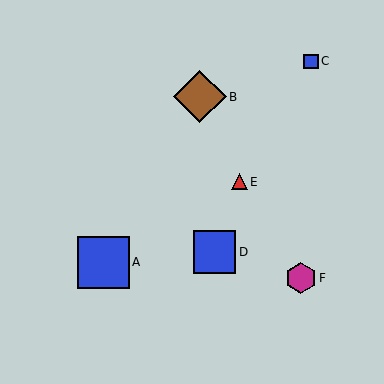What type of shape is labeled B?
Shape B is a brown diamond.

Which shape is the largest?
The brown diamond (labeled B) is the largest.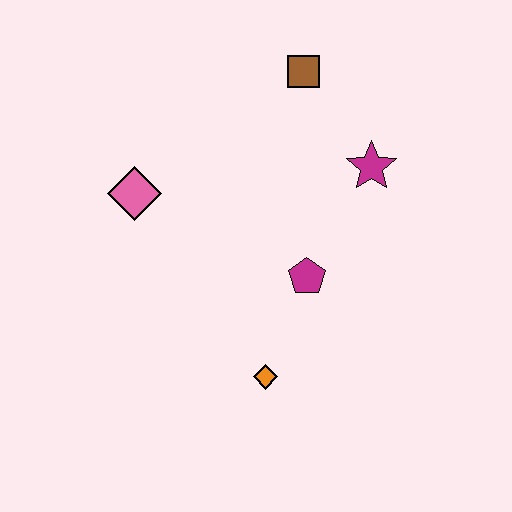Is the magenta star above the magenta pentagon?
Yes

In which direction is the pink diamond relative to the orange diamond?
The pink diamond is above the orange diamond.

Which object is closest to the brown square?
The magenta star is closest to the brown square.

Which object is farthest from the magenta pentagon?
The brown square is farthest from the magenta pentagon.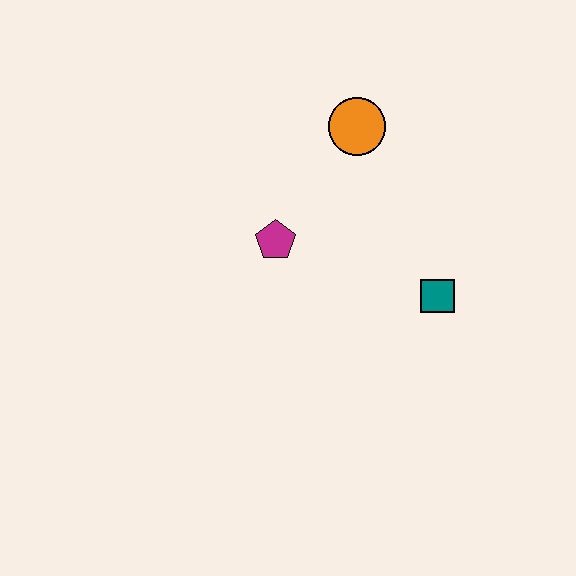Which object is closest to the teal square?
The magenta pentagon is closest to the teal square.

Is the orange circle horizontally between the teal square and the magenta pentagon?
Yes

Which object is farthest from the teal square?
The orange circle is farthest from the teal square.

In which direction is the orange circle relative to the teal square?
The orange circle is above the teal square.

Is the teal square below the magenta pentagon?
Yes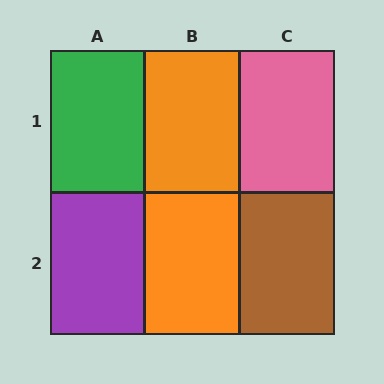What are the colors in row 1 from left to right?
Green, orange, pink.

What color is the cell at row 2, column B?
Orange.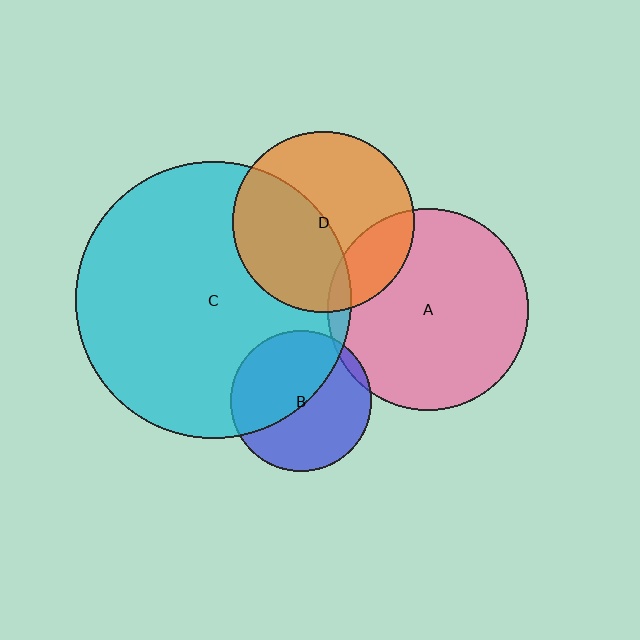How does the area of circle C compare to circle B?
Approximately 3.8 times.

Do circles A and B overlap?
Yes.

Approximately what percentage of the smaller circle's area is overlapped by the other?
Approximately 5%.